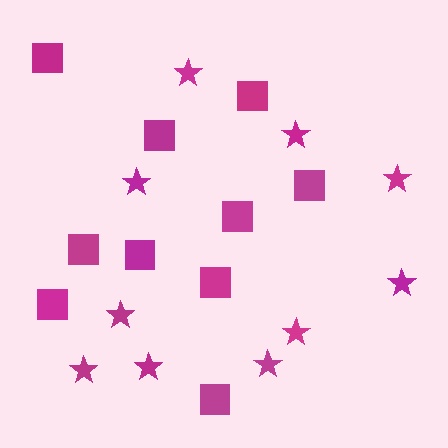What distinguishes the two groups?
There are 2 groups: one group of stars (10) and one group of squares (10).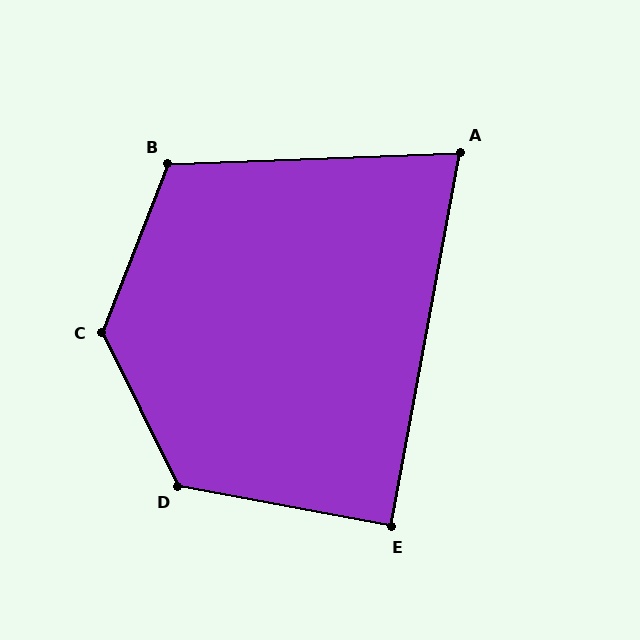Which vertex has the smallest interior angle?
A, at approximately 77 degrees.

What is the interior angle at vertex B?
Approximately 113 degrees (obtuse).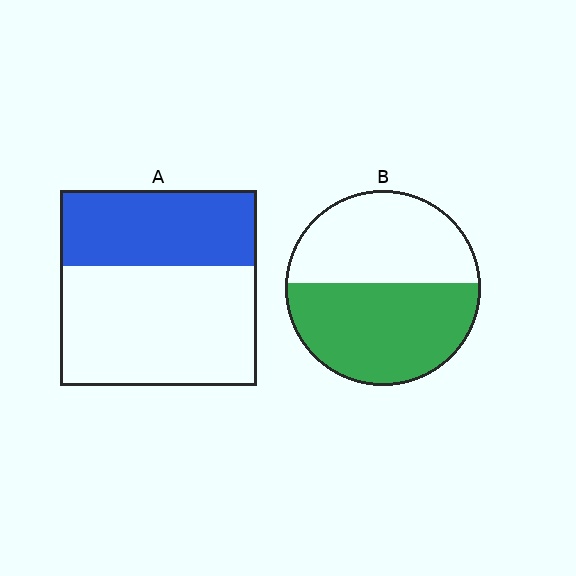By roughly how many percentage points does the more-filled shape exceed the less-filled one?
By roughly 15 percentage points (B over A).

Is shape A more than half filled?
No.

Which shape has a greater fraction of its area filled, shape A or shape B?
Shape B.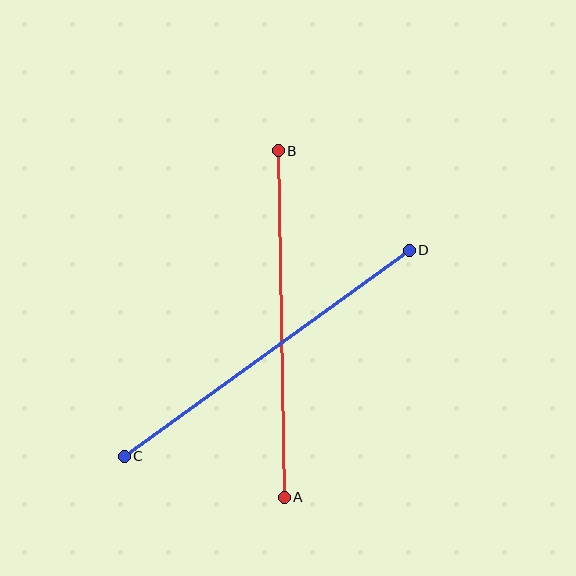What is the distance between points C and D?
The distance is approximately 352 pixels.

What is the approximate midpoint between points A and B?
The midpoint is at approximately (281, 324) pixels.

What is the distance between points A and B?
The distance is approximately 347 pixels.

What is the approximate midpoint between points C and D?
The midpoint is at approximately (267, 353) pixels.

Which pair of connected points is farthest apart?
Points C and D are farthest apart.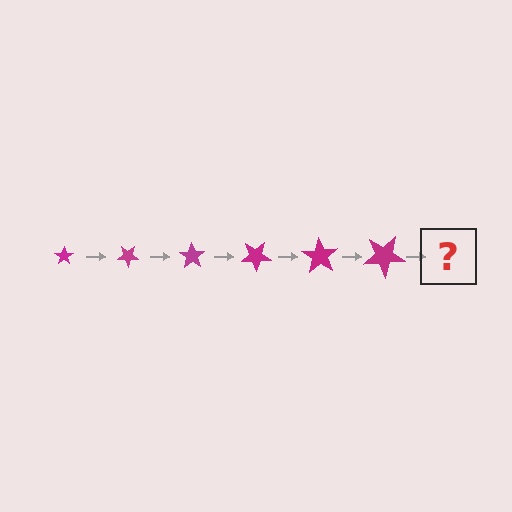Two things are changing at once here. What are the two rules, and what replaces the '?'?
The two rules are that the star grows larger each step and it rotates 35 degrees each step. The '?' should be a star, larger than the previous one and rotated 210 degrees from the start.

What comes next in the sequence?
The next element should be a star, larger than the previous one and rotated 210 degrees from the start.